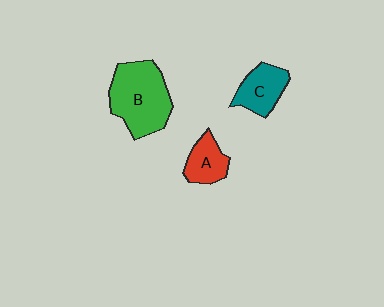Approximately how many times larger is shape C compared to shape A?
Approximately 1.2 times.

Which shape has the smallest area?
Shape A (red).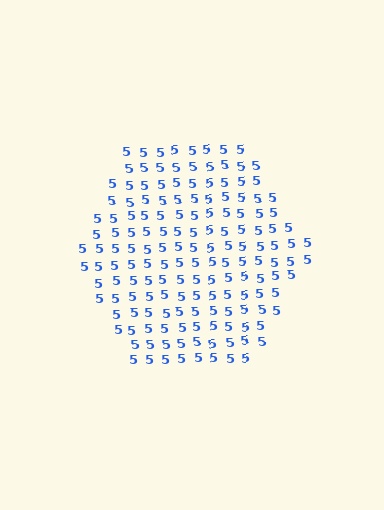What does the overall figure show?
The overall figure shows a hexagon.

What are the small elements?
The small elements are digit 5's.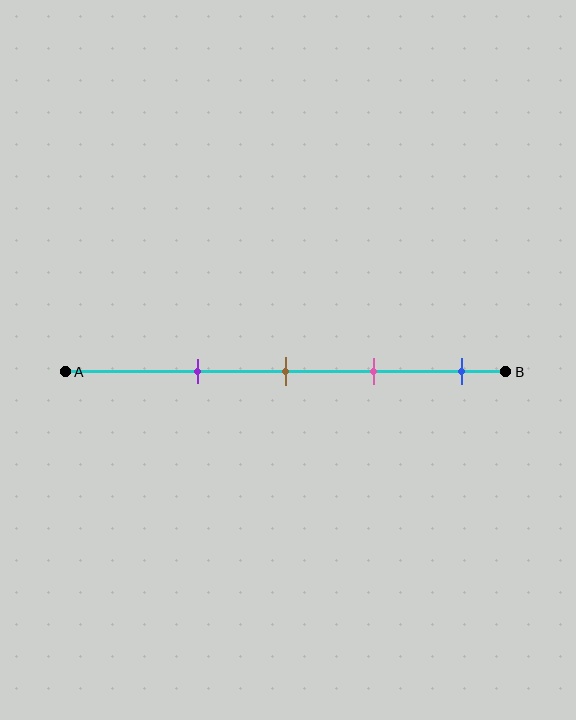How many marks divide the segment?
There are 4 marks dividing the segment.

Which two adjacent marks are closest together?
The brown and pink marks are the closest adjacent pair.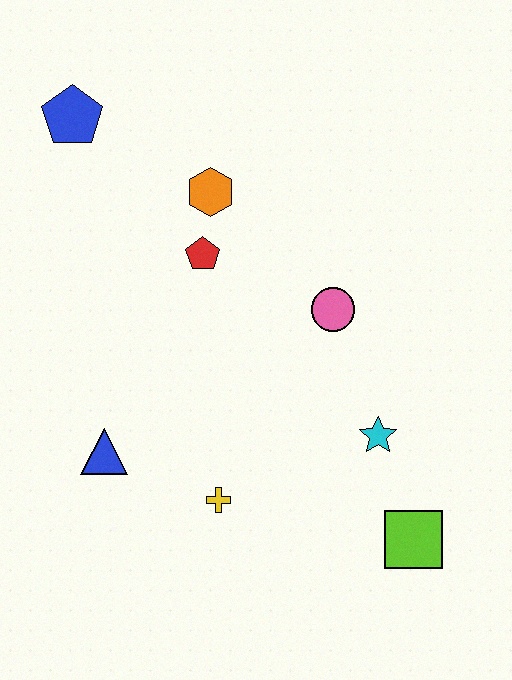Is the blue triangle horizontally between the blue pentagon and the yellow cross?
Yes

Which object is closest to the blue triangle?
The yellow cross is closest to the blue triangle.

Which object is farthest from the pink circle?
The blue pentagon is farthest from the pink circle.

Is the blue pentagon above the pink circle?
Yes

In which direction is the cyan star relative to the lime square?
The cyan star is above the lime square.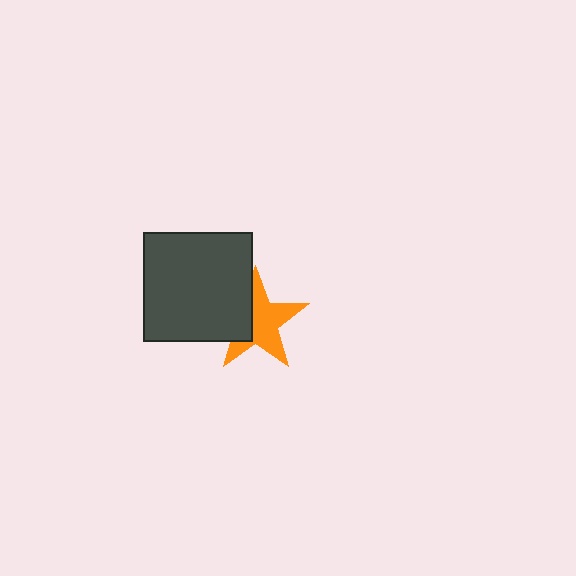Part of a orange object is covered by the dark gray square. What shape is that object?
It is a star.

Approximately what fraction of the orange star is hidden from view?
Roughly 36% of the orange star is hidden behind the dark gray square.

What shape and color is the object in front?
The object in front is a dark gray square.